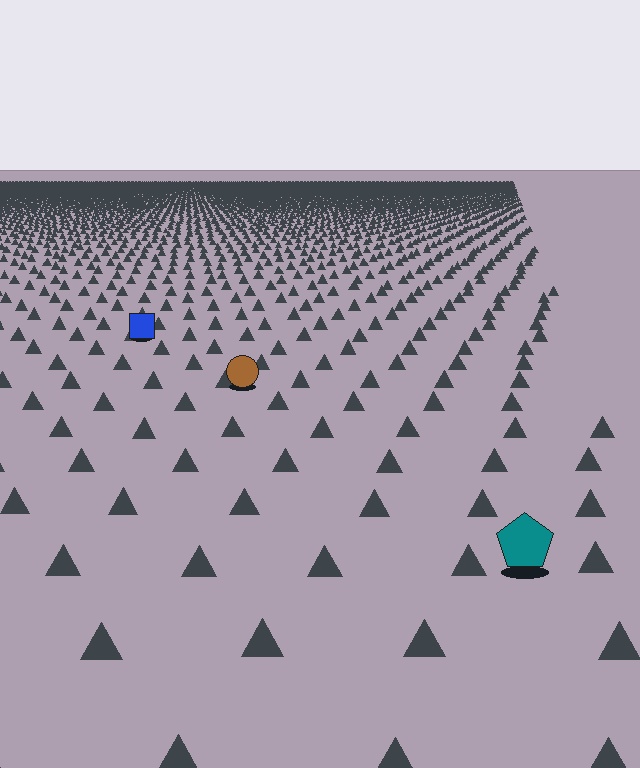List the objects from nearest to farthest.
From nearest to farthest: the teal pentagon, the brown circle, the blue square.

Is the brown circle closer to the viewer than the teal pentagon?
No. The teal pentagon is closer — you can tell from the texture gradient: the ground texture is coarser near it.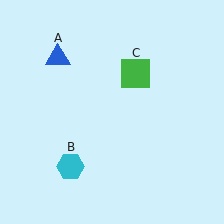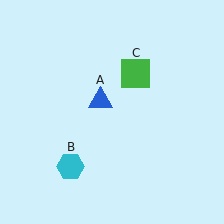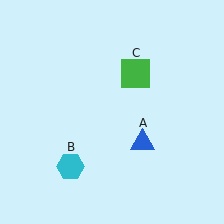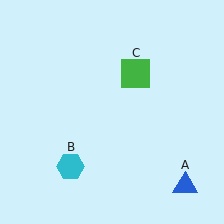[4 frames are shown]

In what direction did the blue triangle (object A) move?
The blue triangle (object A) moved down and to the right.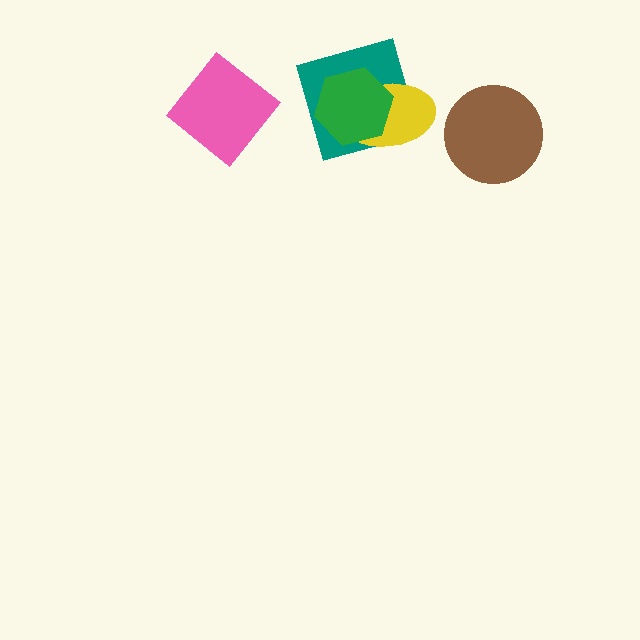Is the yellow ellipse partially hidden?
Yes, it is partially covered by another shape.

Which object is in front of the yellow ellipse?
The green hexagon is in front of the yellow ellipse.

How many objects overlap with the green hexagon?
2 objects overlap with the green hexagon.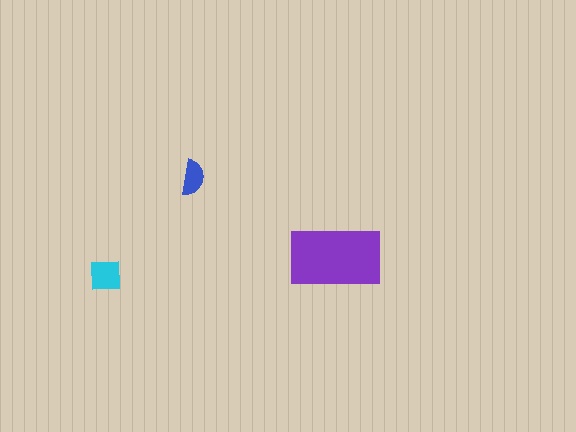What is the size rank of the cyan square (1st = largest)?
2nd.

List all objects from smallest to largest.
The blue semicircle, the cyan square, the purple rectangle.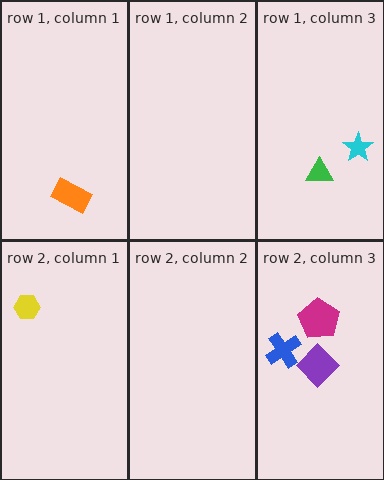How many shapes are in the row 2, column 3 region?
3.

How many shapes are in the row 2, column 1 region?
1.